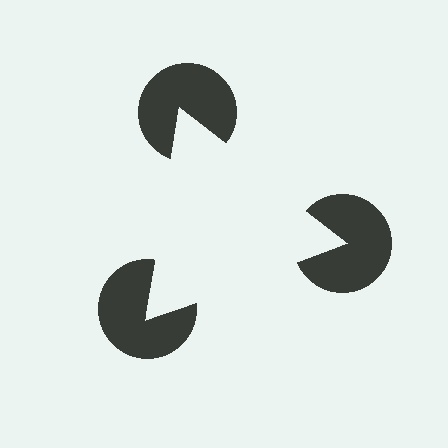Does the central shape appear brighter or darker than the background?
It typically appears slightly brighter than the background, even though no actual brightness change is drawn.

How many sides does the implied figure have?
3 sides.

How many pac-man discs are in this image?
There are 3 — one at each vertex of the illusory triangle.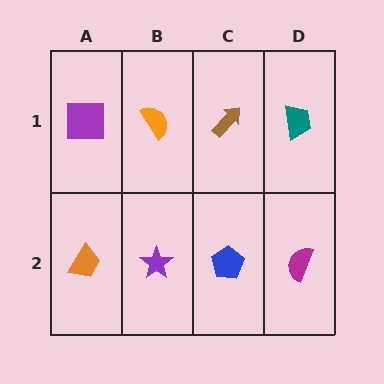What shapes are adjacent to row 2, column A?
A purple square (row 1, column A), a purple star (row 2, column B).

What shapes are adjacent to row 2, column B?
An orange semicircle (row 1, column B), an orange trapezoid (row 2, column A), a blue pentagon (row 2, column C).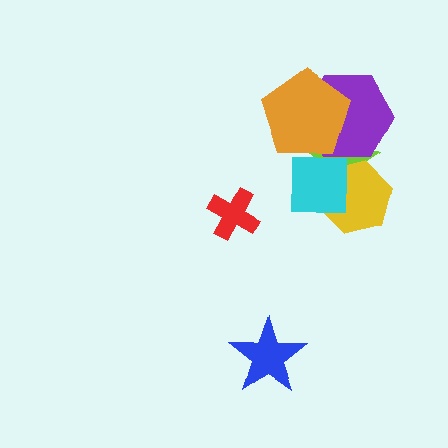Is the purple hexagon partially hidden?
Yes, it is partially covered by another shape.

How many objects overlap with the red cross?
0 objects overlap with the red cross.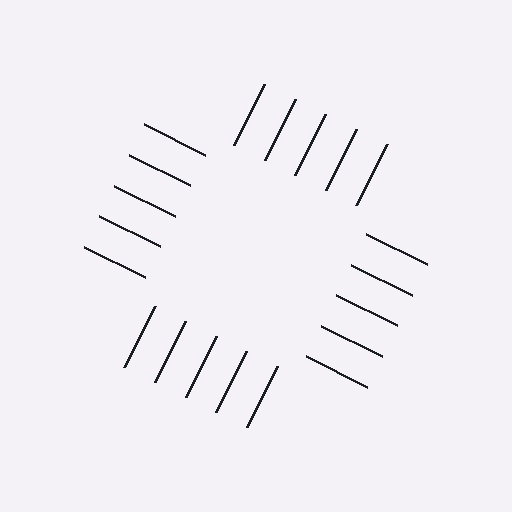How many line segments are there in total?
20 — 5 along each of the 4 edges.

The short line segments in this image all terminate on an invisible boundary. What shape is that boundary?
An illusory square — the line segments terminate on its edges but no continuous stroke is drawn.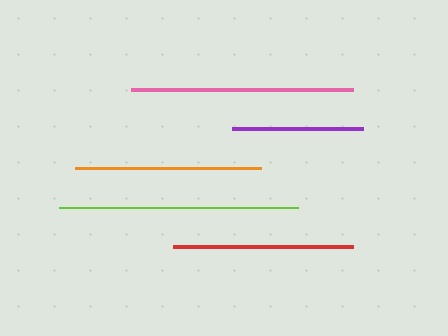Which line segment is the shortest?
The purple line is the shortest at approximately 131 pixels.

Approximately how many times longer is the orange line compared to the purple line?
The orange line is approximately 1.4 times the length of the purple line.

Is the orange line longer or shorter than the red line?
The orange line is longer than the red line.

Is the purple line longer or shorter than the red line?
The red line is longer than the purple line.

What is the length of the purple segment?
The purple segment is approximately 131 pixels long.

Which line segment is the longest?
The lime line is the longest at approximately 239 pixels.